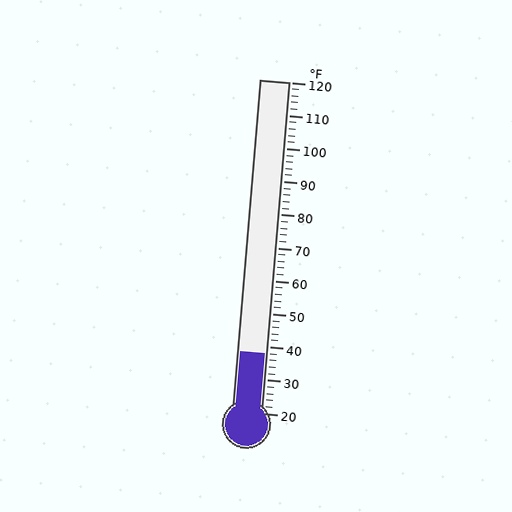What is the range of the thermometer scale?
The thermometer scale ranges from 20°F to 120°F.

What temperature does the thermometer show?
The thermometer shows approximately 38°F.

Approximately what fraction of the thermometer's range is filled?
The thermometer is filled to approximately 20% of its range.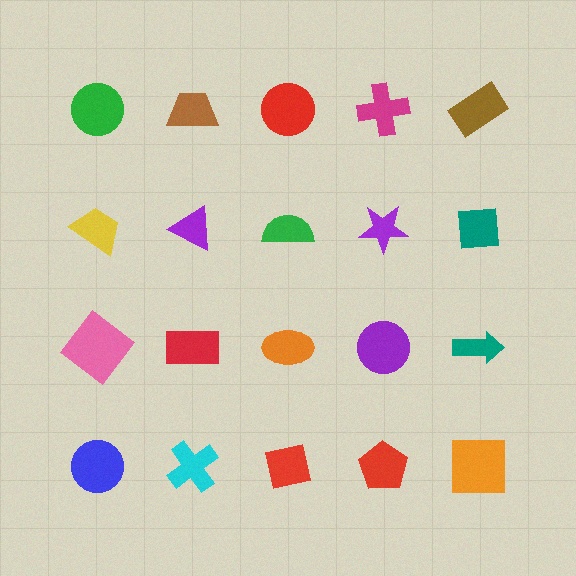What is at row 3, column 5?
A teal arrow.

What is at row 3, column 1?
A pink diamond.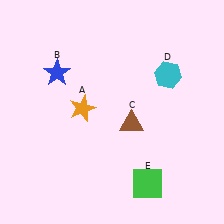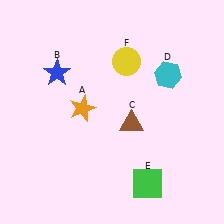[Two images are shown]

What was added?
A yellow circle (F) was added in Image 2.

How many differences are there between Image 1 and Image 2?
There is 1 difference between the two images.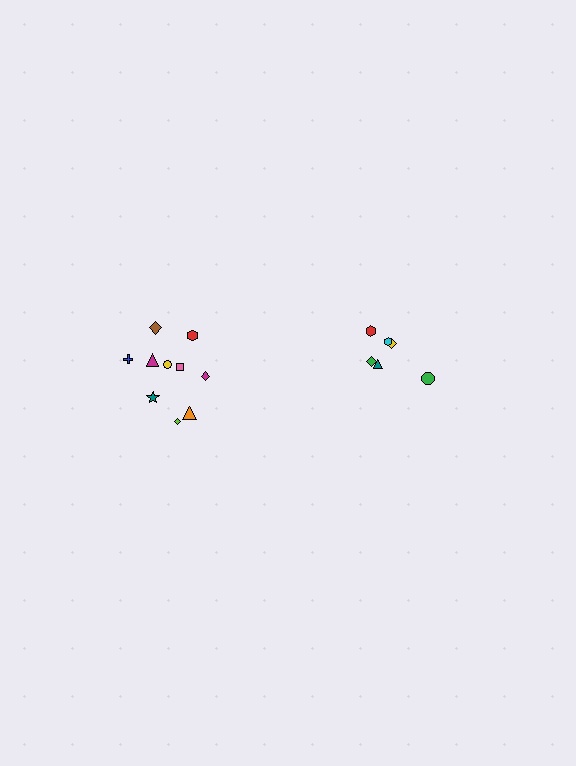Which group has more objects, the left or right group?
The left group.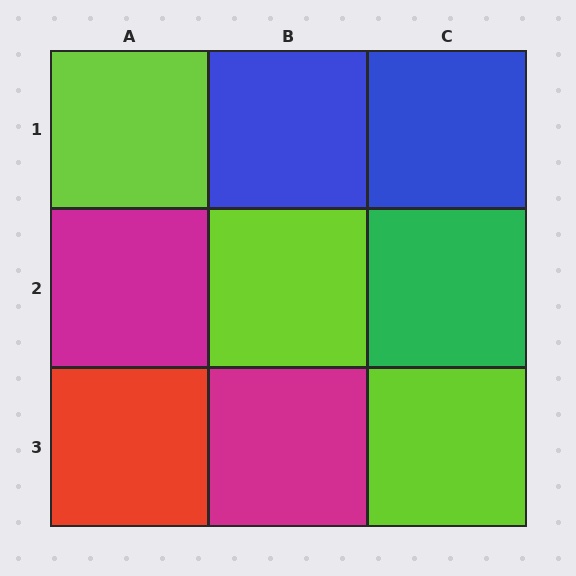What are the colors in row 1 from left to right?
Lime, blue, blue.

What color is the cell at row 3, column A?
Red.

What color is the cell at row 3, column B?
Magenta.